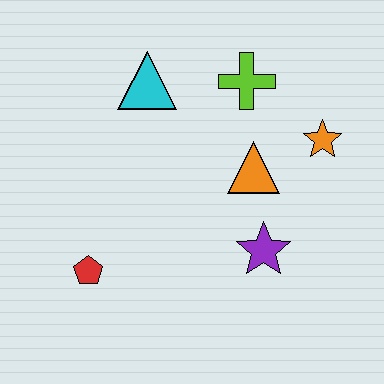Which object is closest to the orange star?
The orange triangle is closest to the orange star.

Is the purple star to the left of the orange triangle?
No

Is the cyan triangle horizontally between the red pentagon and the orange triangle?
Yes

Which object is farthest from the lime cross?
The red pentagon is farthest from the lime cross.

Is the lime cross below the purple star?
No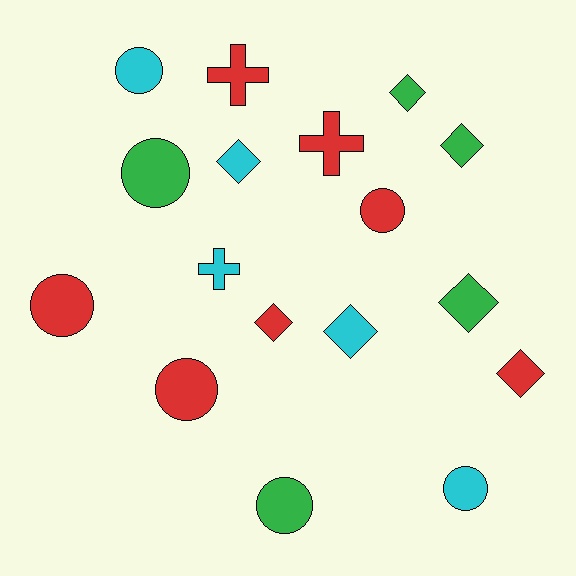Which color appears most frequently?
Red, with 7 objects.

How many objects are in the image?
There are 17 objects.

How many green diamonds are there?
There are 3 green diamonds.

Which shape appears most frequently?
Circle, with 7 objects.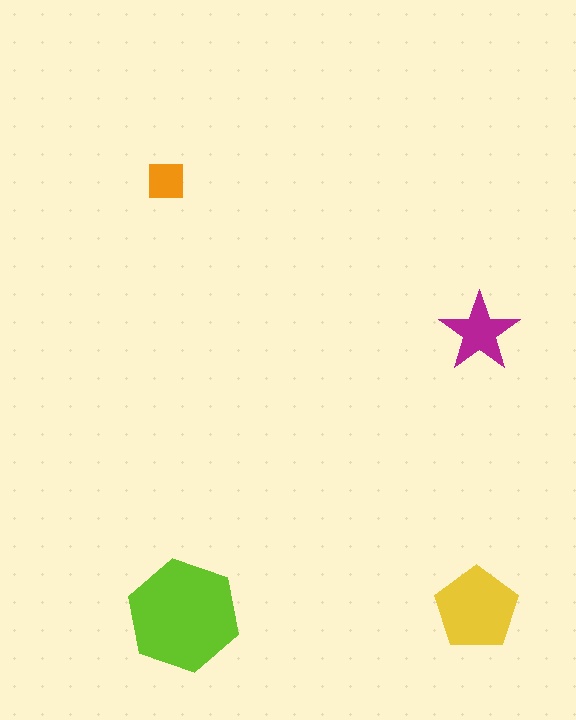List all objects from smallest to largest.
The orange square, the magenta star, the yellow pentagon, the lime hexagon.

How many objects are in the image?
There are 4 objects in the image.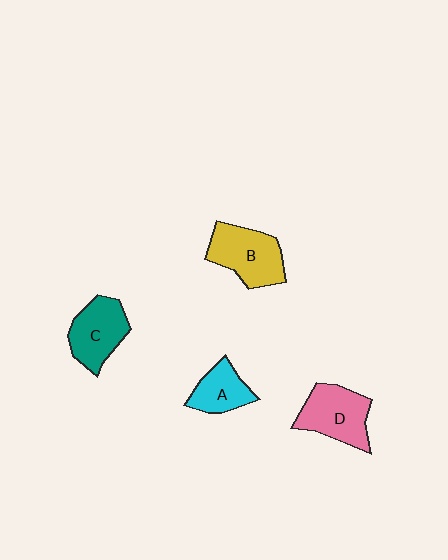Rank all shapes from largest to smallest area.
From largest to smallest: B (yellow), D (pink), C (teal), A (cyan).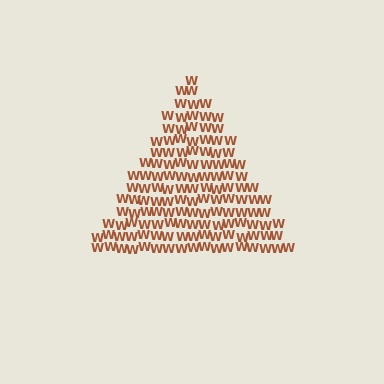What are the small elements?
The small elements are letter W's.